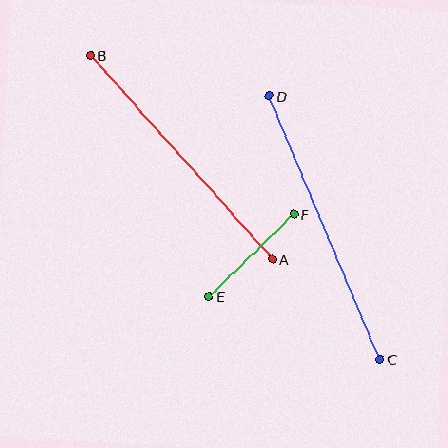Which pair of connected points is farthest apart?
Points C and D are farthest apart.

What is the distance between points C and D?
The distance is approximately 286 pixels.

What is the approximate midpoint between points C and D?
The midpoint is at approximately (325, 227) pixels.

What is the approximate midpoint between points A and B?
The midpoint is at approximately (182, 157) pixels.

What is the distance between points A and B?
The distance is approximately 273 pixels.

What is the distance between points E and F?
The distance is approximately 119 pixels.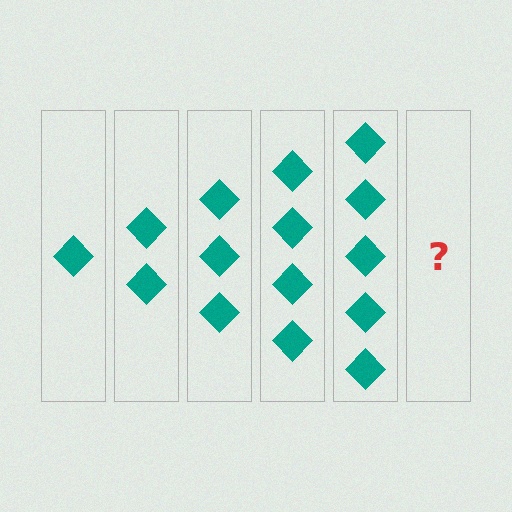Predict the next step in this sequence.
The next step is 6 diamonds.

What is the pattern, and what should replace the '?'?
The pattern is that each step adds one more diamond. The '?' should be 6 diamonds.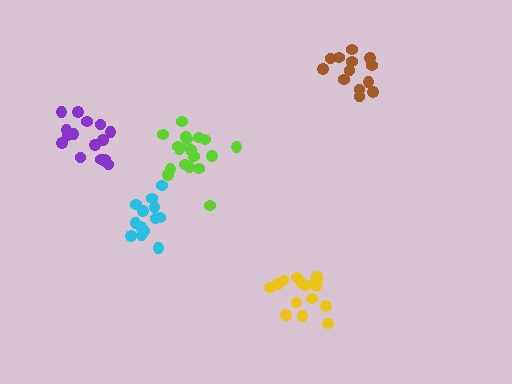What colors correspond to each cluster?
The clusters are colored: lime, yellow, purple, cyan, brown.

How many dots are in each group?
Group 1: 19 dots, Group 2: 16 dots, Group 3: 16 dots, Group 4: 13 dots, Group 5: 13 dots (77 total).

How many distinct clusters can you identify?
There are 5 distinct clusters.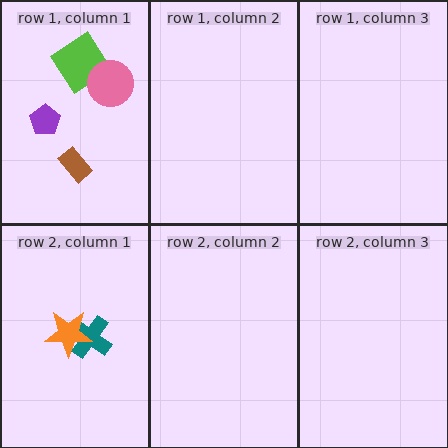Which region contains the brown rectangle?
The row 1, column 1 region.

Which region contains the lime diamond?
The row 1, column 1 region.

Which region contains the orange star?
The row 2, column 1 region.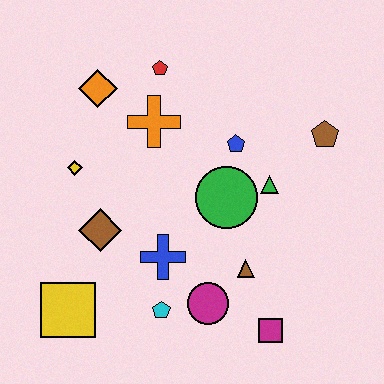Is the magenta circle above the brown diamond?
No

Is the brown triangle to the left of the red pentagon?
No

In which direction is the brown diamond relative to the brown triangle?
The brown diamond is to the left of the brown triangle.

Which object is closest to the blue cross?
The cyan pentagon is closest to the blue cross.